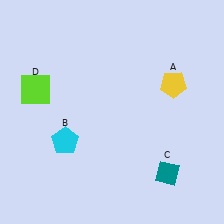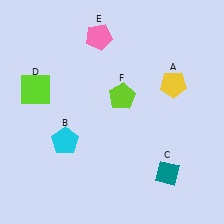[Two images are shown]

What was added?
A pink pentagon (E), a lime pentagon (F) were added in Image 2.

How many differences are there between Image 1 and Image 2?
There are 2 differences between the two images.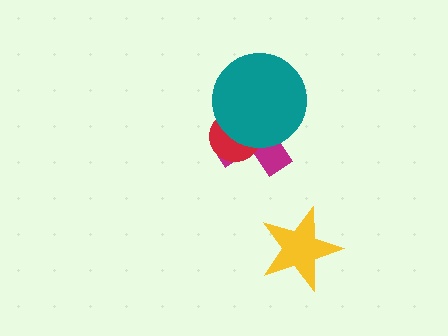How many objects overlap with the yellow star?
0 objects overlap with the yellow star.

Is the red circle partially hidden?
Yes, it is partially covered by another shape.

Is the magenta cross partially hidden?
Yes, it is partially covered by another shape.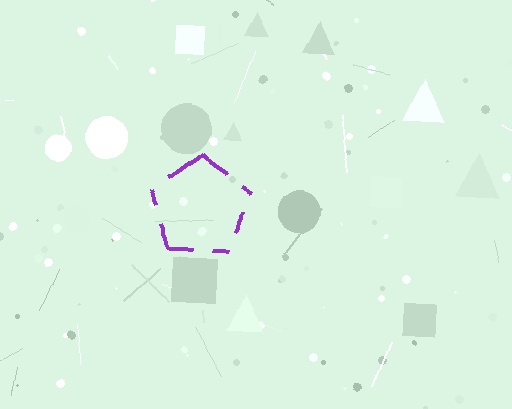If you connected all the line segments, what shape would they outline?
They would outline a pentagon.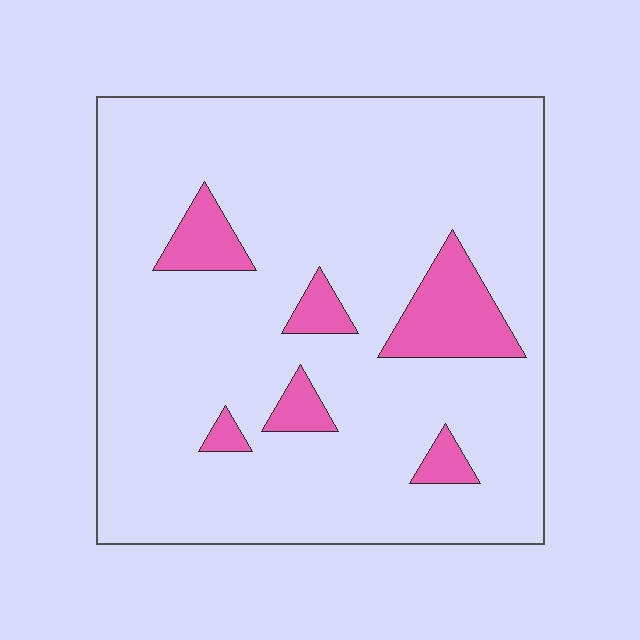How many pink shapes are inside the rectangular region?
6.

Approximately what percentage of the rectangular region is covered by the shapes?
Approximately 10%.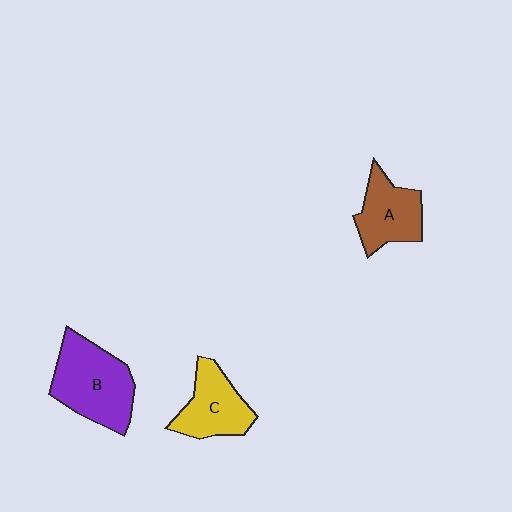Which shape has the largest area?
Shape B (purple).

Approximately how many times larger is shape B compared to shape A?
Approximately 1.4 times.